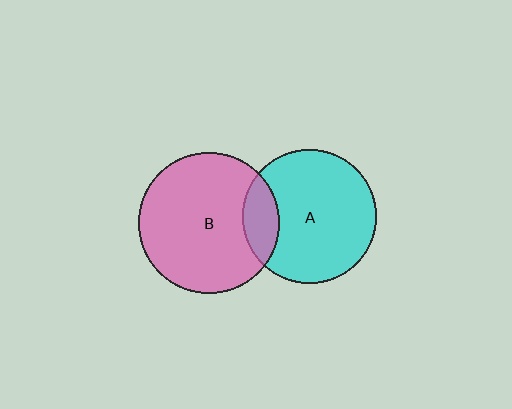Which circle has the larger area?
Circle B (pink).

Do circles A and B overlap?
Yes.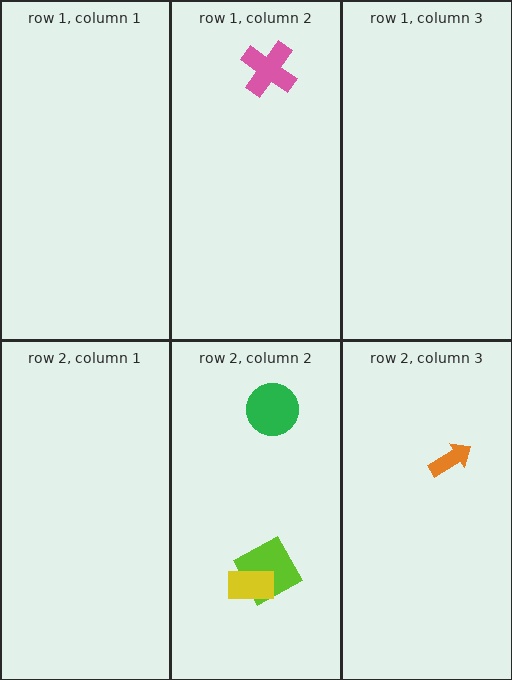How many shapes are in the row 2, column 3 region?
1.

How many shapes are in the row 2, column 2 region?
3.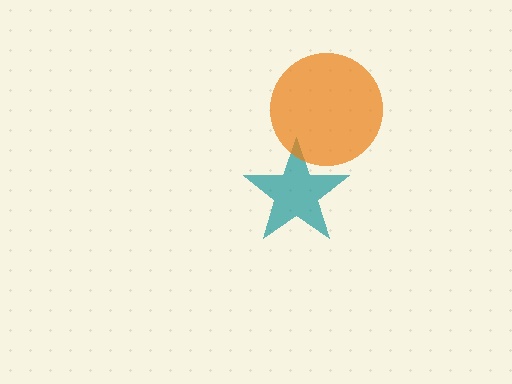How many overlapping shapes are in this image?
There are 2 overlapping shapes in the image.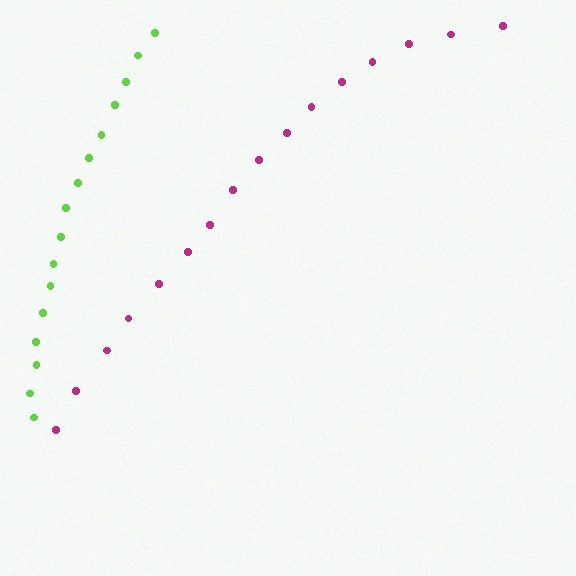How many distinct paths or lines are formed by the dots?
There are 2 distinct paths.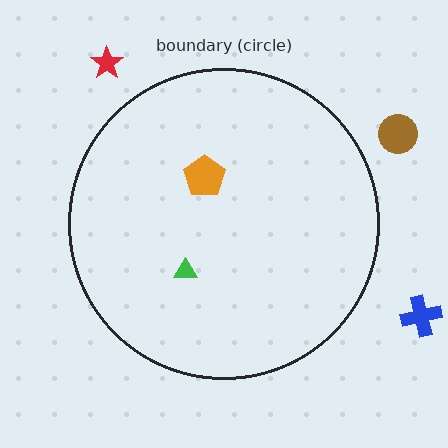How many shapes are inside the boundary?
2 inside, 3 outside.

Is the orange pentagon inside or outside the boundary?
Inside.